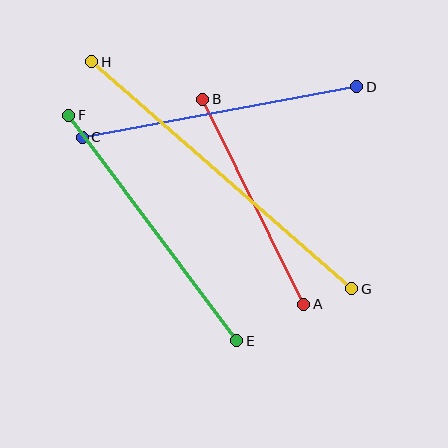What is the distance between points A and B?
The distance is approximately 229 pixels.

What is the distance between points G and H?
The distance is approximately 345 pixels.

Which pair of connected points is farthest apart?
Points G and H are farthest apart.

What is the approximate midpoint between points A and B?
The midpoint is at approximately (253, 202) pixels.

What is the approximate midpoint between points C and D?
The midpoint is at approximately (219, 112) pixels.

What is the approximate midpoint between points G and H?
The midpoint is at approximately (222, 175) pixels.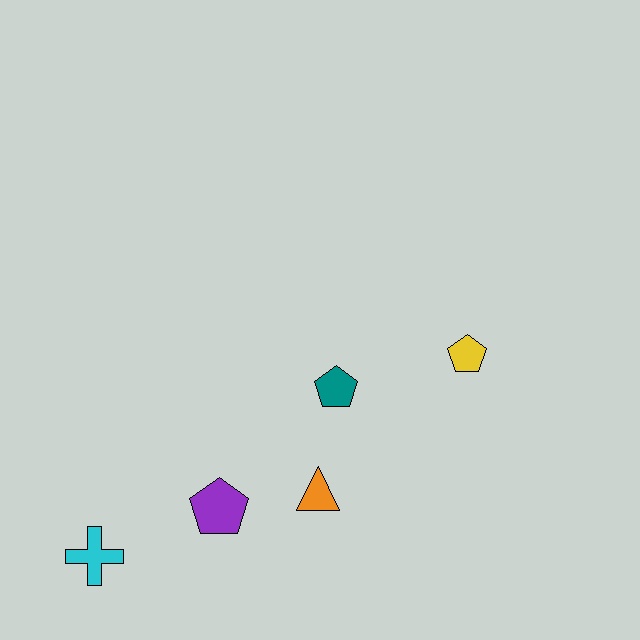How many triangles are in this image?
There is 1 triangle.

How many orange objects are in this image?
There is 1 orange object.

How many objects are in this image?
There are 5 objects.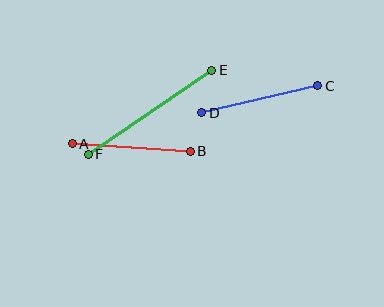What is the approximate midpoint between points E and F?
The midpoint is at approximately (150, 112) pixels.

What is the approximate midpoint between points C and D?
The midpoint is at approximately (260, 99) pixels.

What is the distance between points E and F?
The distance is approximately 149 pixels.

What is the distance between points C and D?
The distance is approximately 119 pixels.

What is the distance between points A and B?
The distance is approximately 118 pixels.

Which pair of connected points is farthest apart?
Points E and F are farthest apart.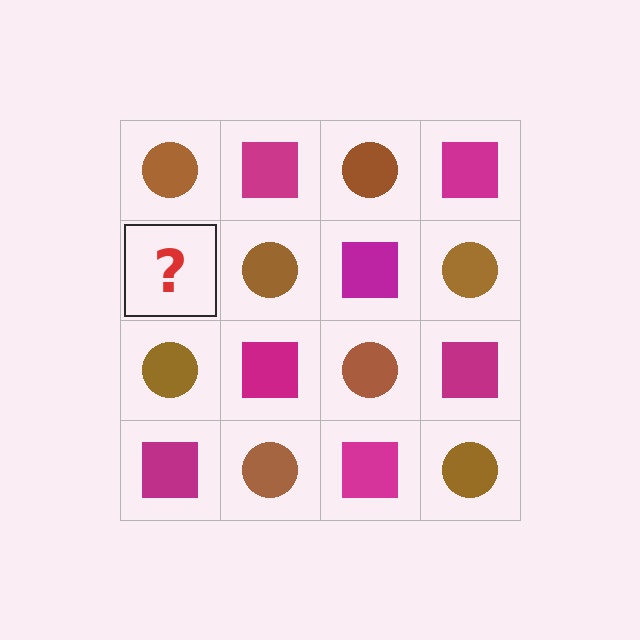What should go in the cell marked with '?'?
The missing cell should contain a magenta square.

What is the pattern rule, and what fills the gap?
The rule is that it alternates brown circle and magenta square in a checkerboard pattern. The gap should be filled with a magenta square.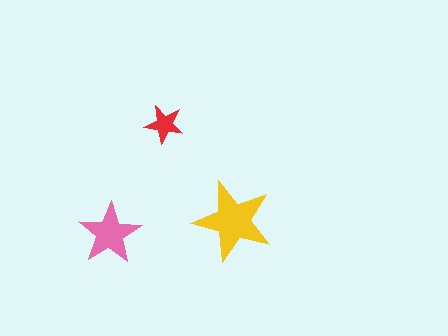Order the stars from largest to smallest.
the yellow one, the pink one, the red one.